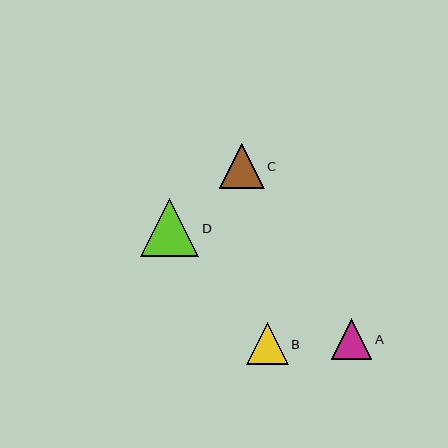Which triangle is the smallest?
Triangle A is the smallest with a size of approximately 40 pixels.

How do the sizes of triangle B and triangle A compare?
Triangle B and triangle A are approximately the same size.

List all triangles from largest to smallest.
From largest to smallest: D, C, B, A.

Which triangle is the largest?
Triangle D is the largest with a size of approximately 58 pixels.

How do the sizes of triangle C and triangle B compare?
Triangle C and triangle B are approximately the same size.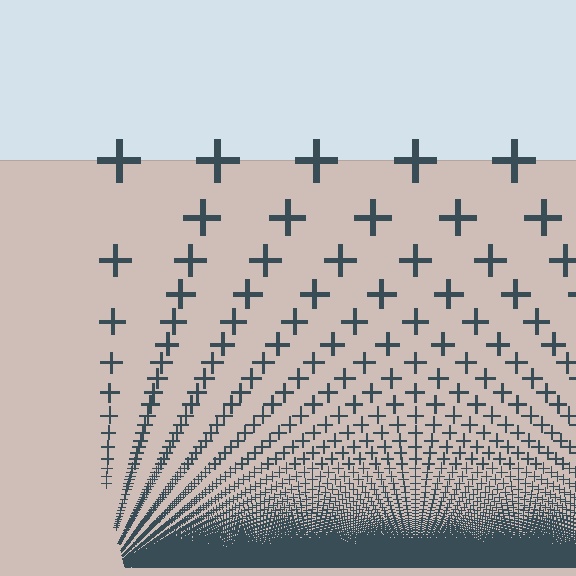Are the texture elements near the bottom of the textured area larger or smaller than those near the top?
Smaller. The gradient is inverted — elements near the bottom are smaller and denser.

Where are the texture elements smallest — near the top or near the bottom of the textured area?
Near the bottom.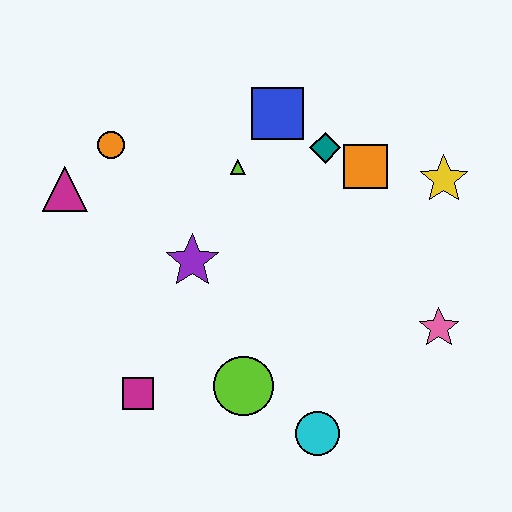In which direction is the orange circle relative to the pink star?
The orange circle is to the left of the pink star.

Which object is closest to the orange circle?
The magenta triangle is closest to the orange circle.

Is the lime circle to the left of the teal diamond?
Yes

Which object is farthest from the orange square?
The magenta square is farthest from the orange square.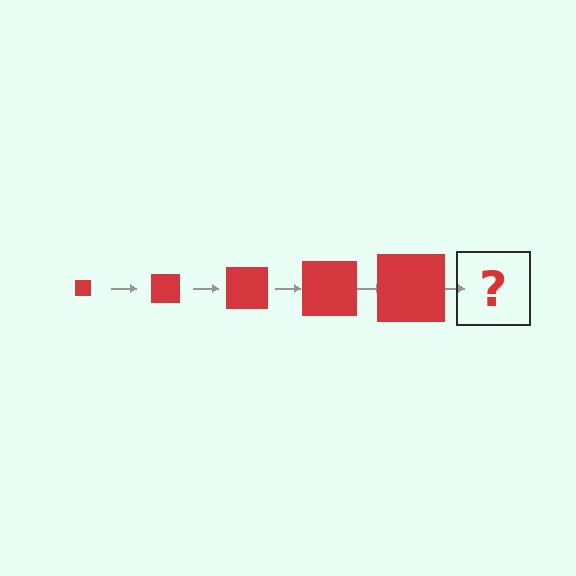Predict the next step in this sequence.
The next step is a red square, larger than the previous one.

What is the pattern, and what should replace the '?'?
The pattern is that the square gets progressively larger each step. The '?' should be a red square, larger than the previous one.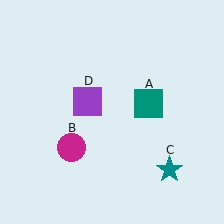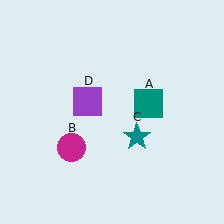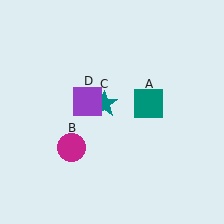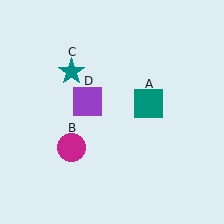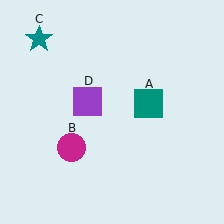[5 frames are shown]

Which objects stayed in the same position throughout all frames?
Teal square (object A) and magenta circle (object B) and purple square (object D) remained stationary.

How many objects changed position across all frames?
1 object changed position: teal star (object C).